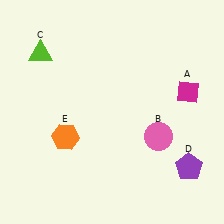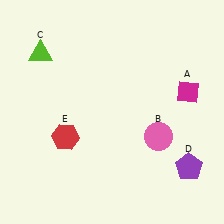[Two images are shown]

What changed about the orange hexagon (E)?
In Image 1, E is orange. In Image 2, it changed to red.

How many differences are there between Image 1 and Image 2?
There is 1 difference between the two images.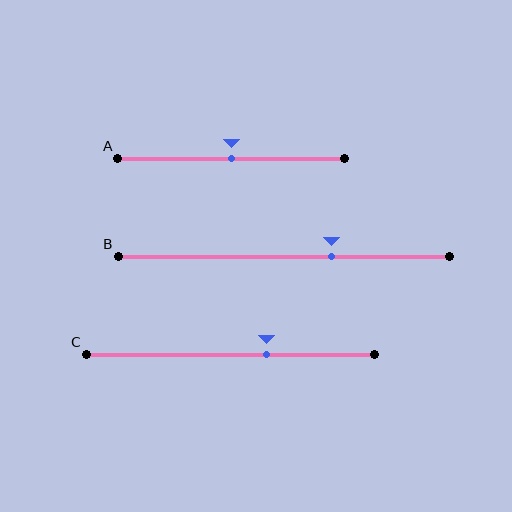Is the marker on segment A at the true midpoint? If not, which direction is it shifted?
Yes, the marker on segment A is at the true midpoint.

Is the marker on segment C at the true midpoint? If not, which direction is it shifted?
No, the marker on segment C is shifted to the right by about 12% of the segment length.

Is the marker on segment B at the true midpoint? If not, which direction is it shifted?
No, the marker on segment B is shifted to the right by about 14% of the segment length.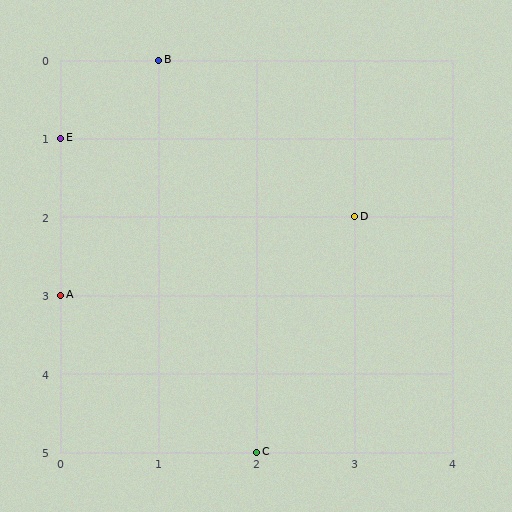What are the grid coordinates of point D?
Point D is at grid coordinates (3, 2).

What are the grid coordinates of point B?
Point B is at grid coordinates (1, 0).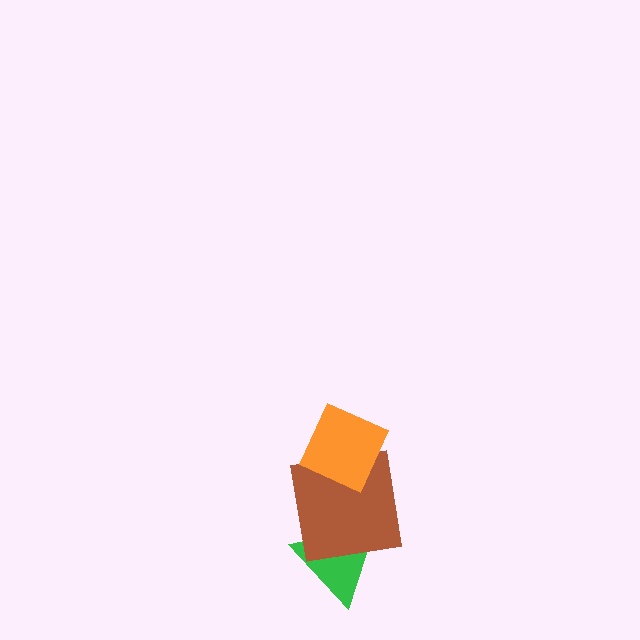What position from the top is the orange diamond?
The orange diamond is 1st from the top.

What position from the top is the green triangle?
The green triangle is 3rd from the top.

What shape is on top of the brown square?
The orange diamond is on top of the brown square.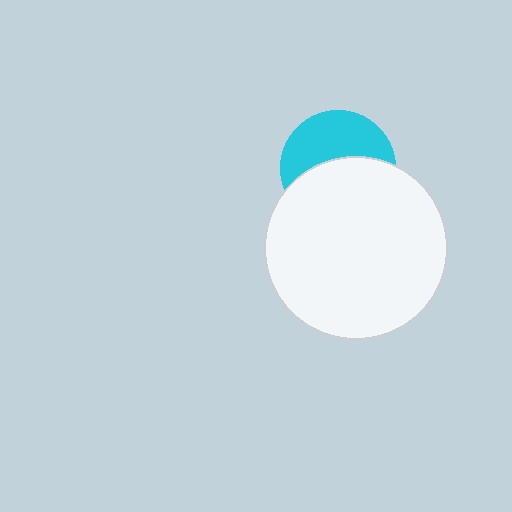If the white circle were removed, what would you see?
You would see the complete cyan circle.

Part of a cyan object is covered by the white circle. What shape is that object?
It is a circle.